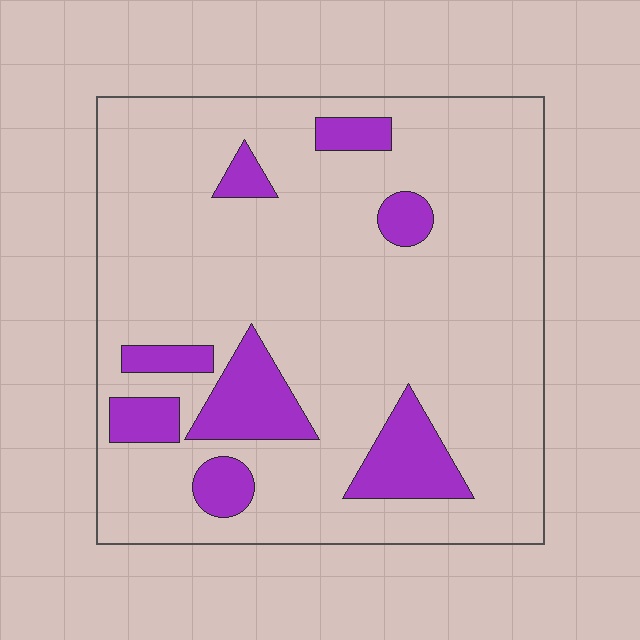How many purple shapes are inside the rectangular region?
8.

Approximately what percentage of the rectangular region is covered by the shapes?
Approximately 15%.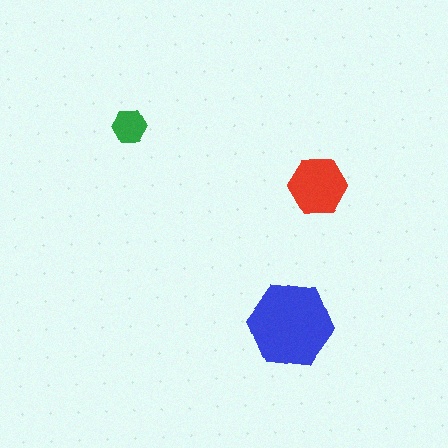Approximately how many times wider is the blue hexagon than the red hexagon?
About 1.5 times wider.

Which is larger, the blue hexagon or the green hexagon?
The blue one.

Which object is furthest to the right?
The red hexagon is rightmost.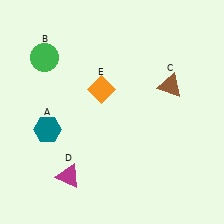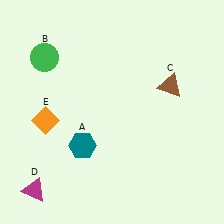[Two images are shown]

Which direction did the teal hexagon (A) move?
The teal hexagon (A) moved right.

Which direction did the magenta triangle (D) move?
The magenta triangle (D) moved left.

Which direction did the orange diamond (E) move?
The orange diamond (E) moved left.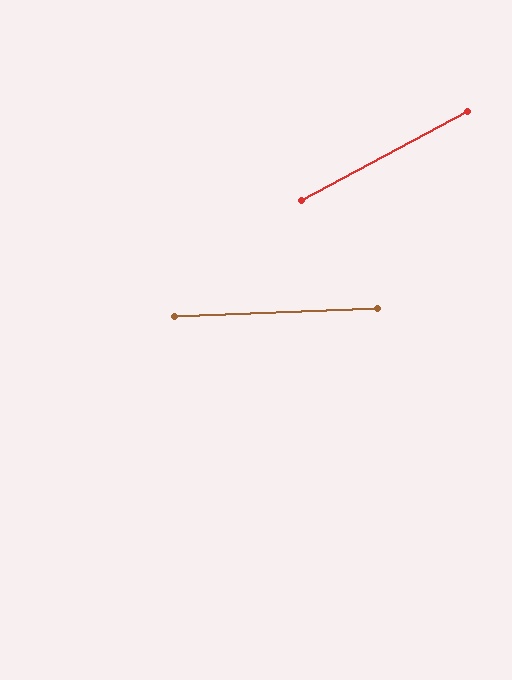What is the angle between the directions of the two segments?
Approximately 26 degrees.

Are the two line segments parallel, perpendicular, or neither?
Neither parallel nor perpendicular — they differ by about 26°.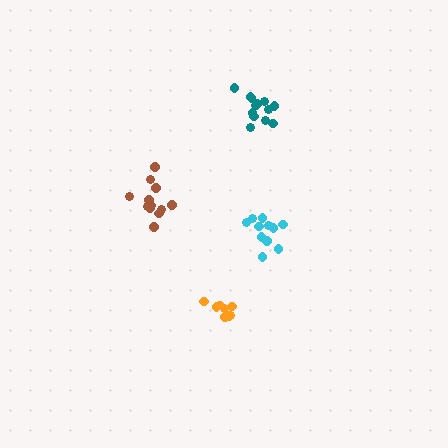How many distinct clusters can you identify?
There are 4 distinct clusters.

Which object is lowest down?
The orange cluster is bottommost.